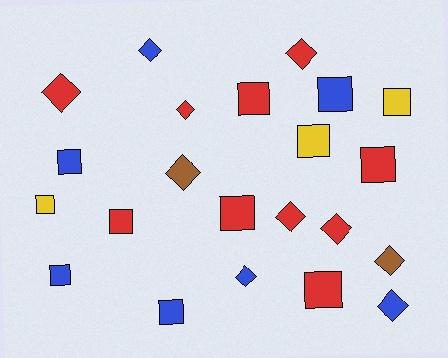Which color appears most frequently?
Red, with 10 objects.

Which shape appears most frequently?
Square, with 12 objects.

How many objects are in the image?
There are 22 objects.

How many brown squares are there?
There are no brown squares.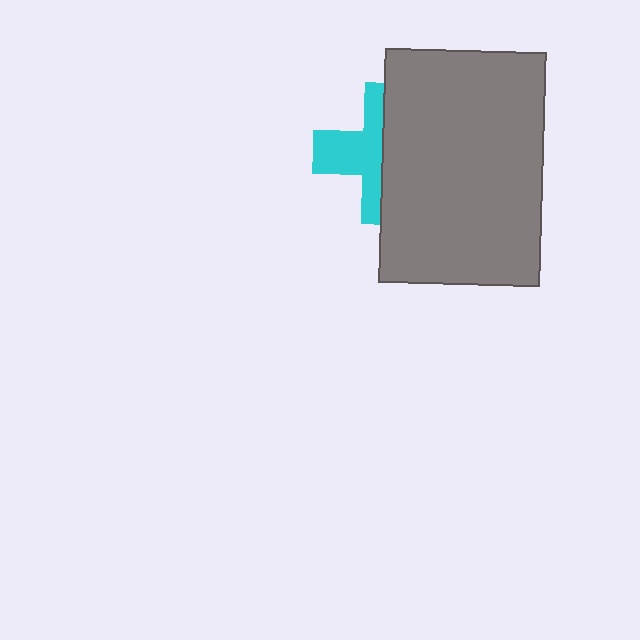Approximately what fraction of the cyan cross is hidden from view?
Roughly 52% of the cyan cross is hidden behind the gray rectangle.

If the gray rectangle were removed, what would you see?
You would see the complete cyan cross.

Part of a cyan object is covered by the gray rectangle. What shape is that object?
It is a cross.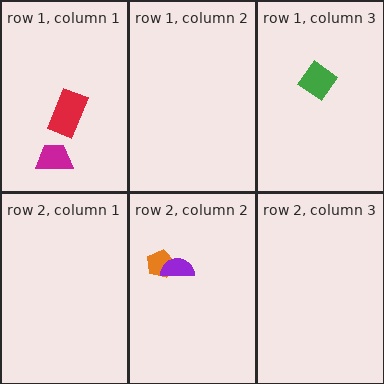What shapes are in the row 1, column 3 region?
The green diamond.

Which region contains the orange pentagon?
The row 2, column 2 region.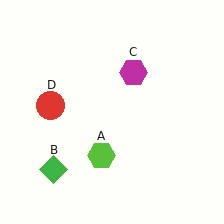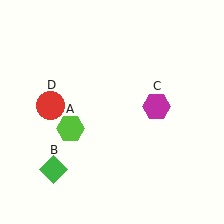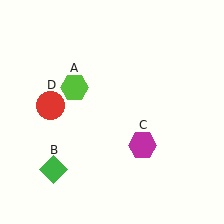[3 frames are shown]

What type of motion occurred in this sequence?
The lime hexagon (object A), magenta hexagon (object C) rotated clockwise around the center of the scene.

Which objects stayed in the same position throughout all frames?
Green diamond (object B) and red circle (object D) remained stationary.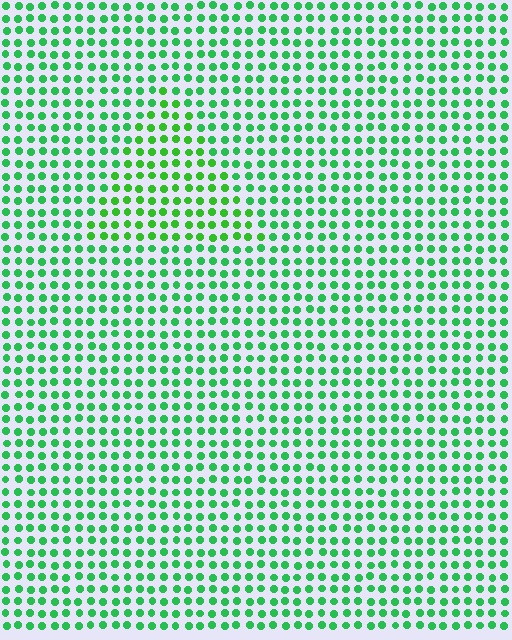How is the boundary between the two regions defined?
The boundary is defined purely by a slight shift in hue (about 21 degrees). Spacing, size, and orientation are identical on both sides.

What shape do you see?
I see a triangle.